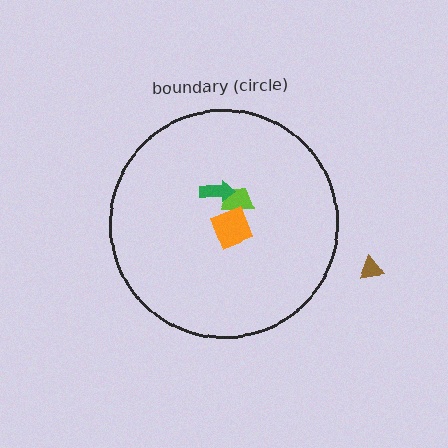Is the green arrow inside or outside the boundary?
Inside.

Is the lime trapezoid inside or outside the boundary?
Inside.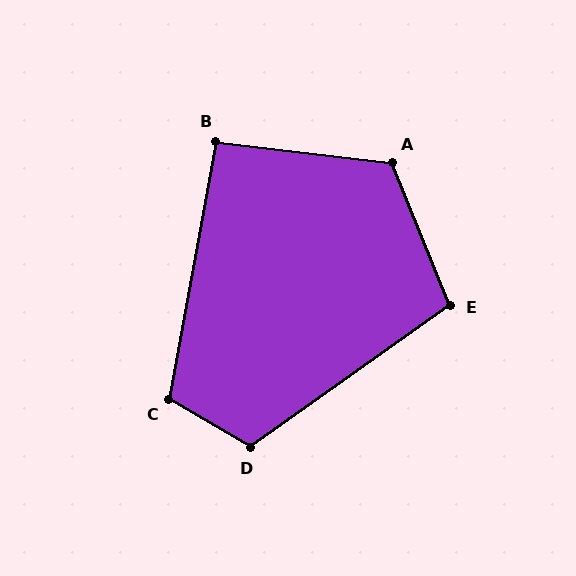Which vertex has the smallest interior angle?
B, at approximately 94 degrees.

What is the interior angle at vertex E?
Approximately 103 degrees (obtuse).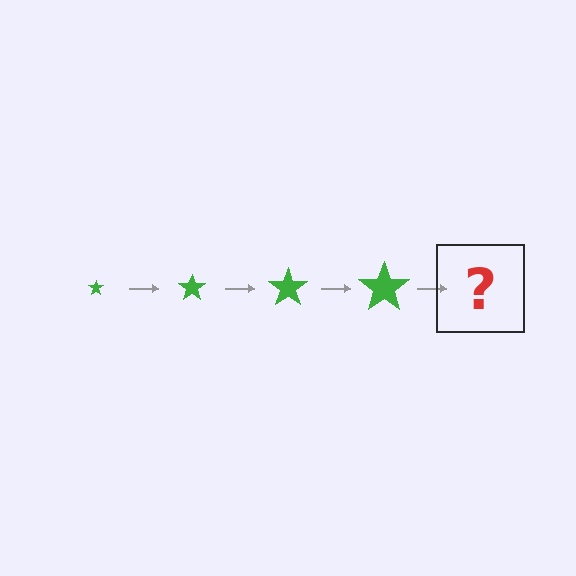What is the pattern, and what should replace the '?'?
The pattern is that the star gets progressively larger each step. The '?' should be a green star, larger than the previous one.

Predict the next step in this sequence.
The next step is a green star, larger than the previous one.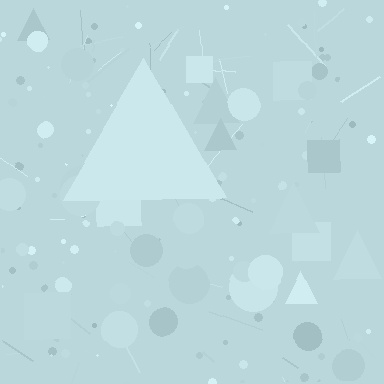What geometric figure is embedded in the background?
A triangle is embedded in the background.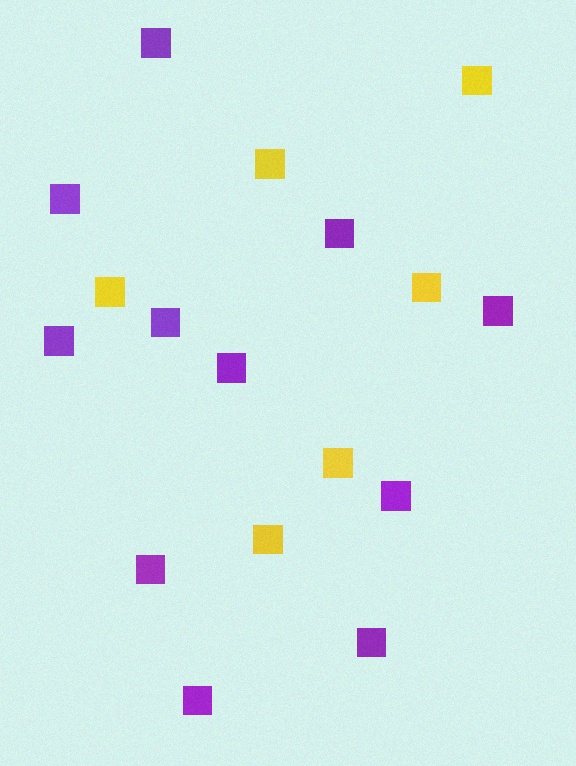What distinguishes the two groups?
There are 2 groups: one group of purple squares (11) and one group of yellow squares (6).